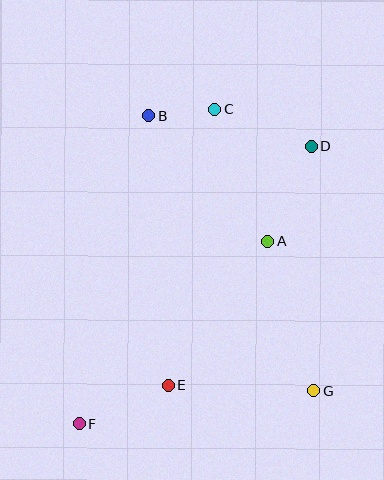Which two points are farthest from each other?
Points D and F are farthest from each other.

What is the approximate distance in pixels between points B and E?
The distance between B and E is approximately 270 pixels.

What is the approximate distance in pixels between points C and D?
The distance between C and D is approximately 104 pixels.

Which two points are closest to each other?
Points B and C are closest to each other.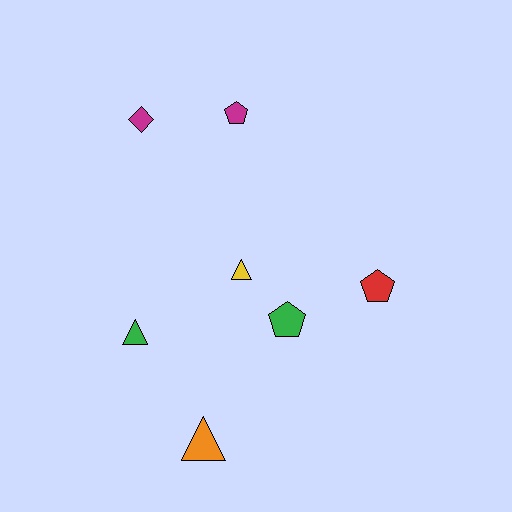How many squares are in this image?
There are no squares.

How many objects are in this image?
There are 7 objects.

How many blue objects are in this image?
There are no blue objects.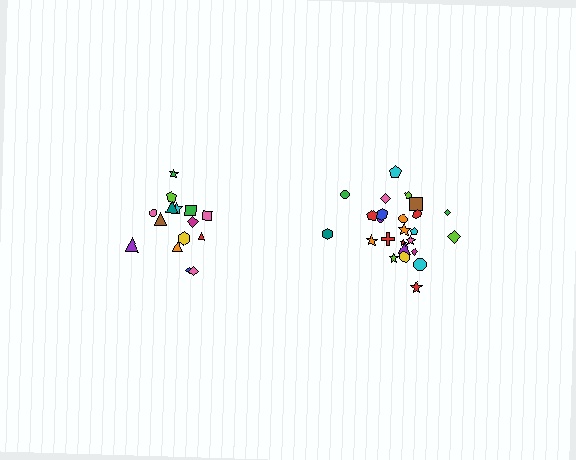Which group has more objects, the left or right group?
The right group.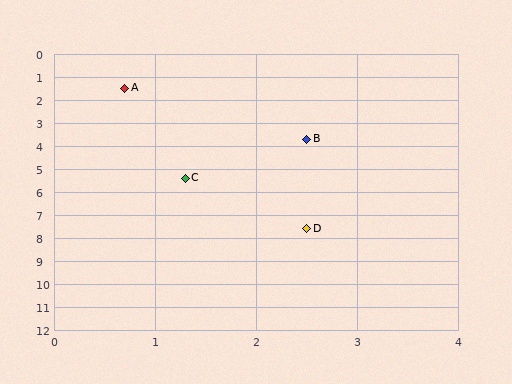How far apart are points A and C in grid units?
Points A and C are about 3.9 grid units apart.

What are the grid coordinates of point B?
Point B is at approximately (2.5, 3.7).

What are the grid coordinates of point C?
Point C is at approximately (1.3, 5.4).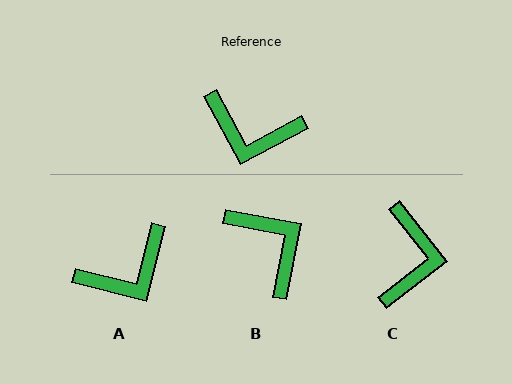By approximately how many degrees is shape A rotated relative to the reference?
Approximately 48 degrees counter-clockwise.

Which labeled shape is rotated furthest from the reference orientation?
B, about 141 degrees away.